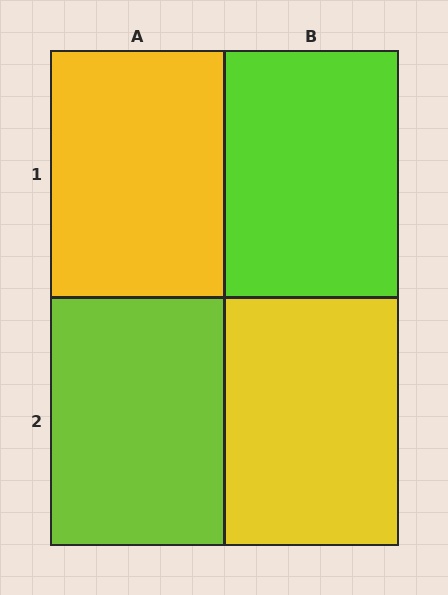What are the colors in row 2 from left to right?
Lime, yellow.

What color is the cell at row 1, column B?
Lime.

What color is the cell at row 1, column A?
Yellow.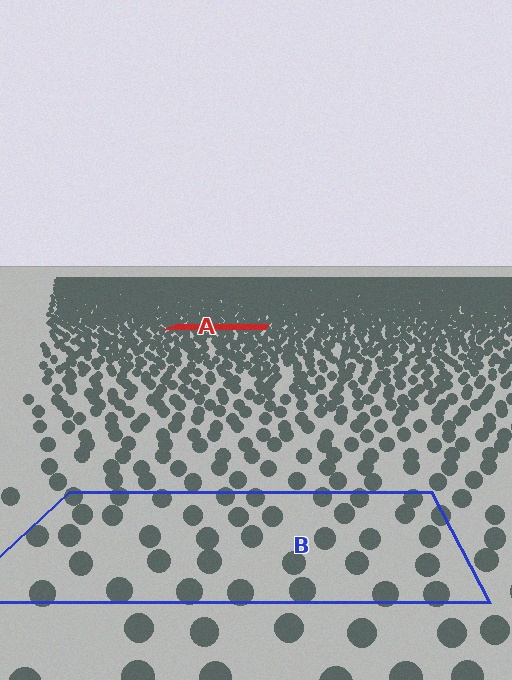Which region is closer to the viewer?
Region B is closer. The texture elements there are larger and more spread out.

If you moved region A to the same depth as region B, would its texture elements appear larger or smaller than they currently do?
They would appear larger. At a closer depth, the same texture elements are projected at a bigger on-screen size.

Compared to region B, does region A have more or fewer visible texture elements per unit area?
Region A has more texture elements per unit area — they are packed more densely because it is farther away.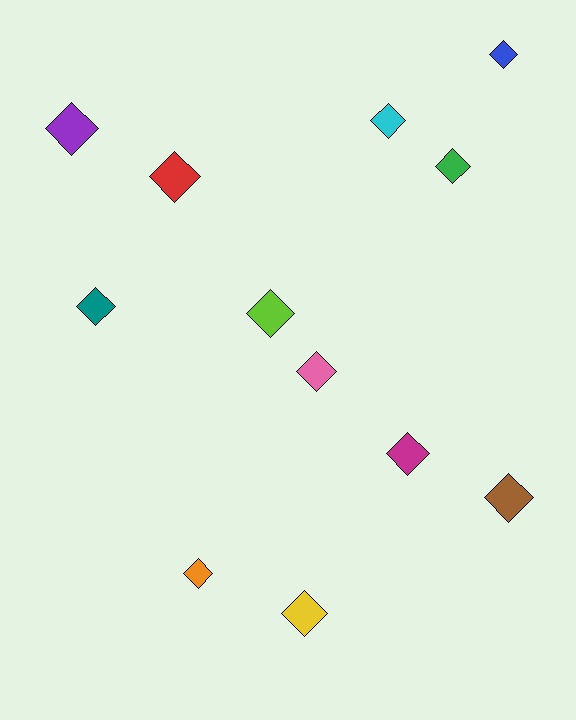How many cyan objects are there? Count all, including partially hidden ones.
There is 1 cyan object.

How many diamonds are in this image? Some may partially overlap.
There are 12 diamonds.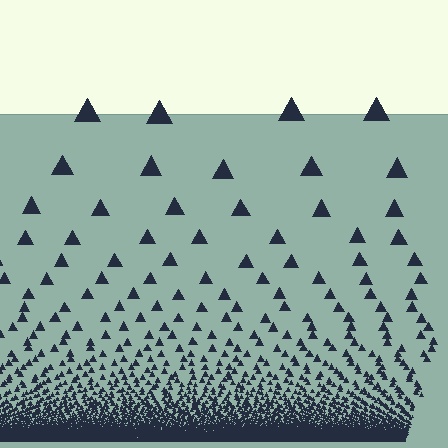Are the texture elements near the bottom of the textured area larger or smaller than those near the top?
Smaller. The gradient is inverted — elements near the bottom are smaller and denser.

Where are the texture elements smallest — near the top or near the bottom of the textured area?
Near the bottom.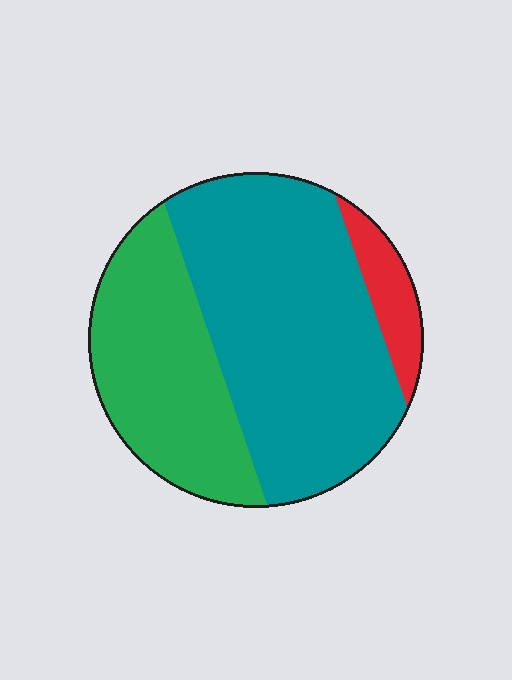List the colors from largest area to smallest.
From largest to smallest: teal, green, red.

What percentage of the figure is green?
Green takes up about one third (1/3) of the figure.